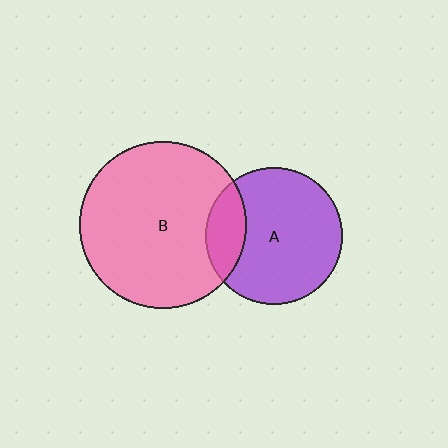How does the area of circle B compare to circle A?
Approximately 1.5 times.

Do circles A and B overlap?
Yes.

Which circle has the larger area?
Circle B (pink).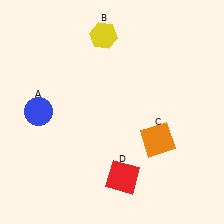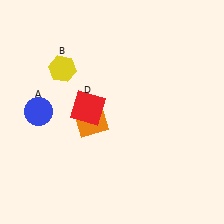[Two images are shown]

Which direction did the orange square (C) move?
The orange square (C) moved left.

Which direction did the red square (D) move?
The red square (D) moved up.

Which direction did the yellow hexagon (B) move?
The yellow hexagon (B) moved left.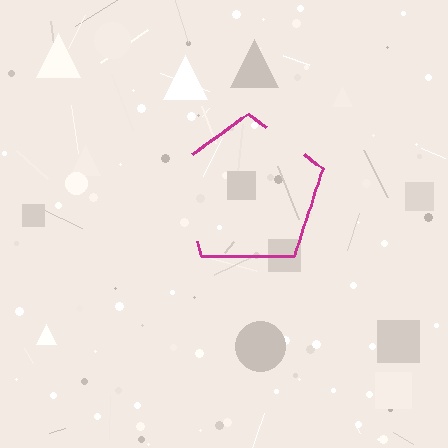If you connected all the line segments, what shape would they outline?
They would outline a pentagon.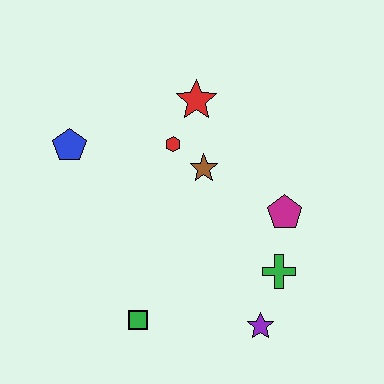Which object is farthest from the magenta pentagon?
The blue pentagon is farthest from the magenta pentagon.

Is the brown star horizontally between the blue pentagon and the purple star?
Yes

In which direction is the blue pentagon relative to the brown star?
The blue pentagon is to the left of the brown star.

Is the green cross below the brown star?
Yes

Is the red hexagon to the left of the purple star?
Yes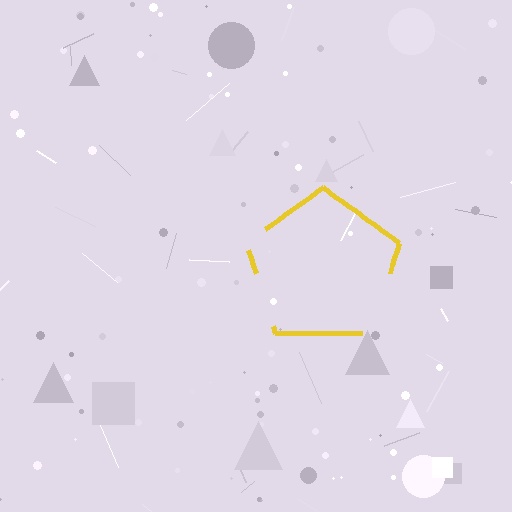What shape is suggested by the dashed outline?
The dashed outline suggests a pentagon.